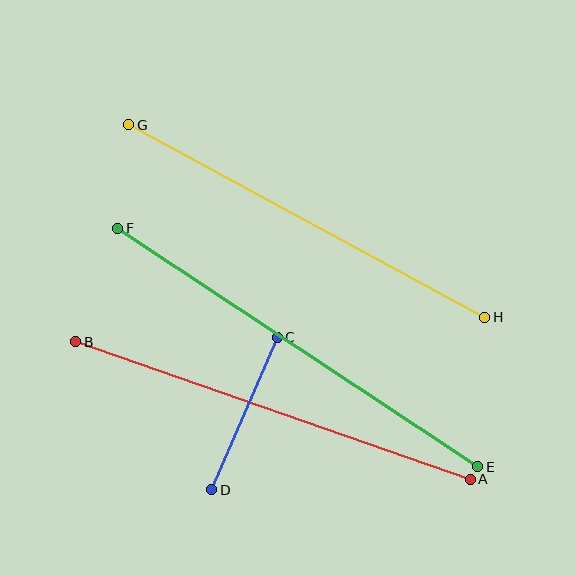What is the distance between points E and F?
The distance is approximately 432 pixels.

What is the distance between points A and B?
The distance is approximately 418 pixels.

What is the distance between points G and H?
The distance is approximately 405 pixels.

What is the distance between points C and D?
The distance is approximately 166 pixels.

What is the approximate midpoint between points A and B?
The midpoint is at approximately (273, 410) pixels.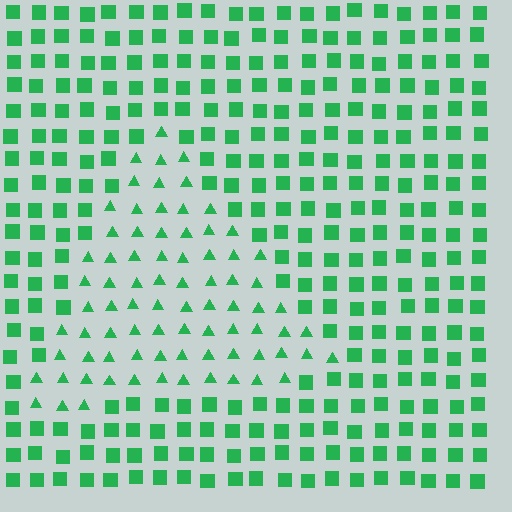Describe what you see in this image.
The image is filled with small green elements arranged in a uniform grid. A triangle-shaped region contains triangles, while the surrounding area contains squares. The boundary is defined purely by the change in element shape.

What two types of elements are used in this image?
The image uses triangles inside the triangle region and squares outside it.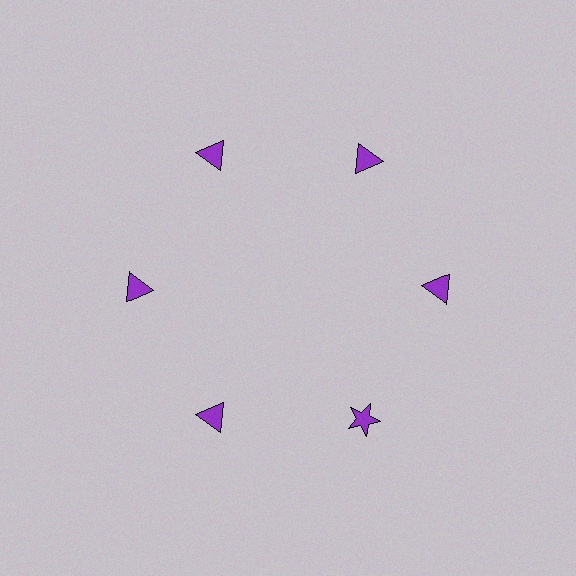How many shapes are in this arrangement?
There are 6 shapes arranged in a ring pattern.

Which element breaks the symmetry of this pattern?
The purple star at roughly the 5 o'clock position breaks the symmetry. All other shapes are purple triangles.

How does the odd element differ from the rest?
It has a different shape: star instead of triangle.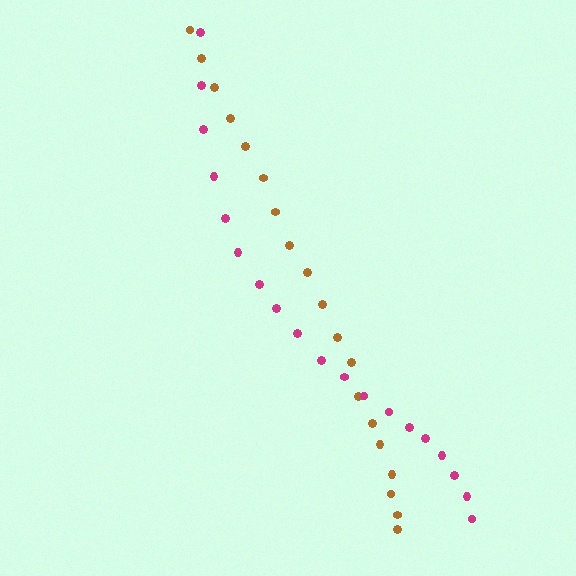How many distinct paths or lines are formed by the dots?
There are 2 distinct paths.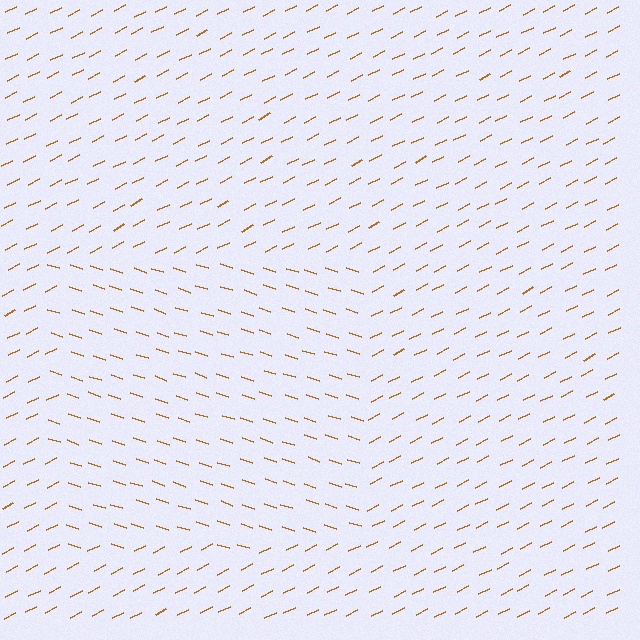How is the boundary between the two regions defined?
The boundary is defined purely by a change in line orientation (approximately 45 degrees difference). All lines are the same color and thickness.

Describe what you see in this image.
The image is filled with small brown line segments. A rectangle region in the image has lines oriented differently from the surrounding lines, creating a visible texture boundary.